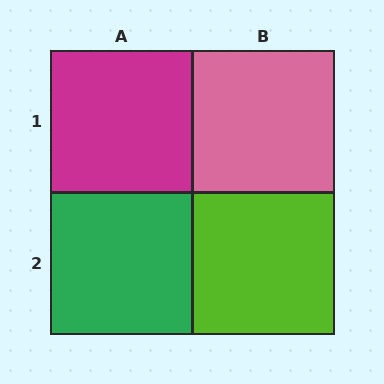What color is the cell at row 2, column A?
Green.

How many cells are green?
1 cell is green.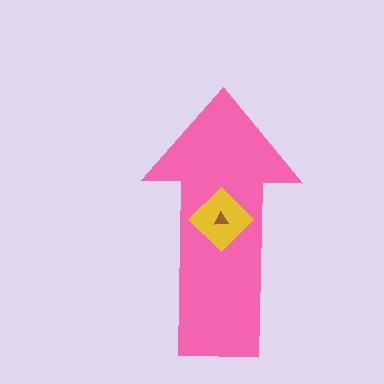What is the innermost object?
The brown triangle.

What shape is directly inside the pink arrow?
The yellow diamond.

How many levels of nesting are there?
3.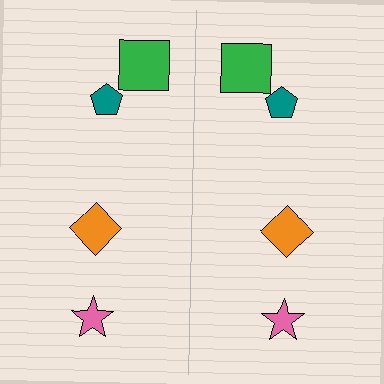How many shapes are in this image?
There are 8 shapes in this image.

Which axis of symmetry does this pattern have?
The pattern has a vertical axis of symmetry running through the center of the image.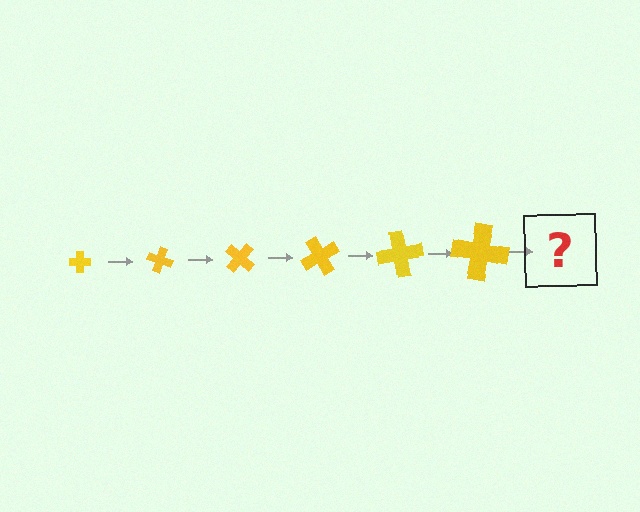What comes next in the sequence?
The next element should be a cross, larger than the previous one and rotated 120 degrees from the start.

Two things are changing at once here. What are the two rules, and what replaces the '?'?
The two rules are that the cross grows larger each step and it rotates 20 degrees each step. The '?' should be a cross, larger than the previous one and rotated 120 degrees from the start.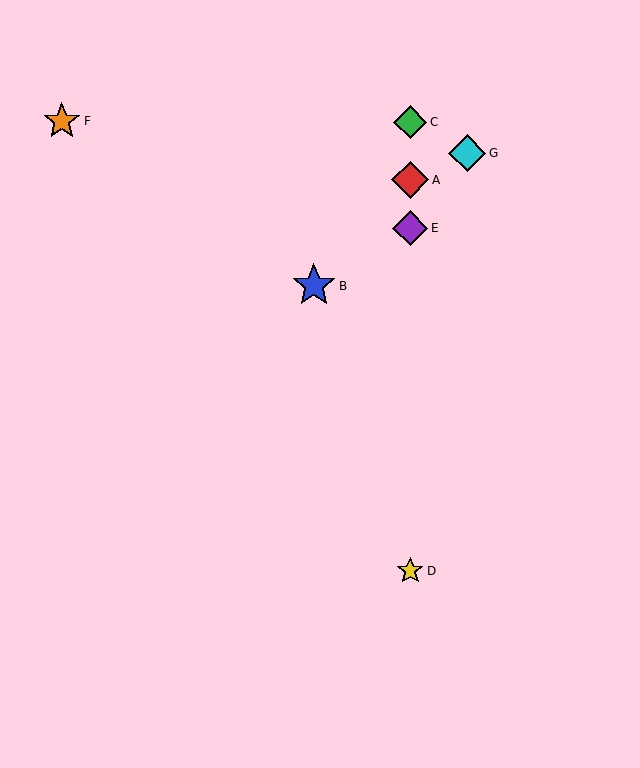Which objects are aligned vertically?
Objects A, C, D, E are aligned vertically.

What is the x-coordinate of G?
Object G is at x≈467.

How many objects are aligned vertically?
4 objects (A, C, D, E) are aligned vertically.